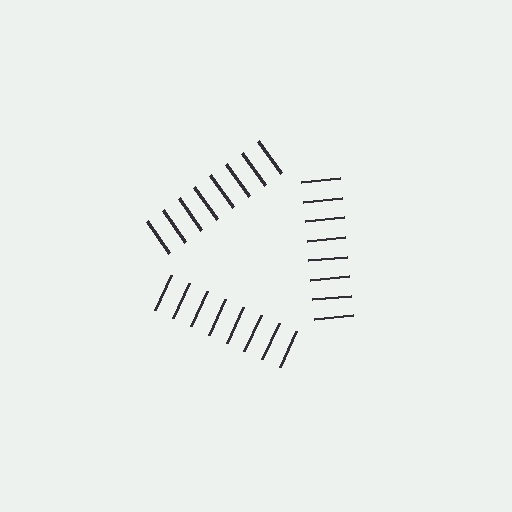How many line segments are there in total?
24 — 8 along each of the 3 edges.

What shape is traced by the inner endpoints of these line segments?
An illusory triangle — the line segments terminate on its edges but no continuous stroke is drawn.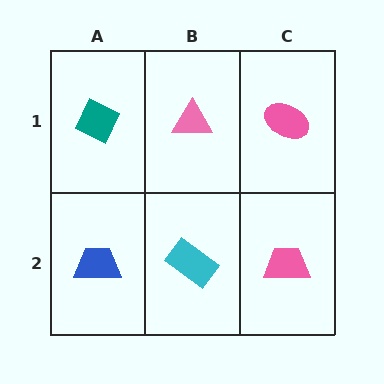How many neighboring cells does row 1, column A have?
2.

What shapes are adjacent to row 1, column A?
A blue trapezoid (row 2, column A), a pink triangle (row 1, column B).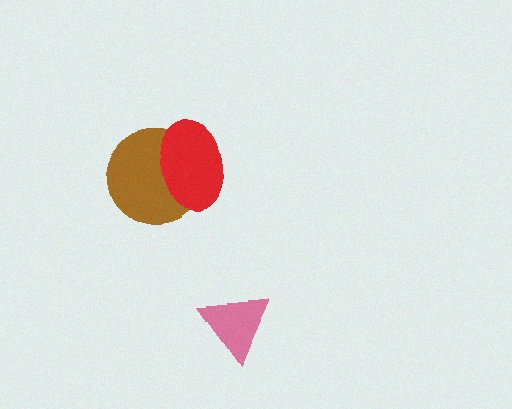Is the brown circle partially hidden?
Yes, it is partially covered by another shape.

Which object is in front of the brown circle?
The red ellipse is in front of the brown circle.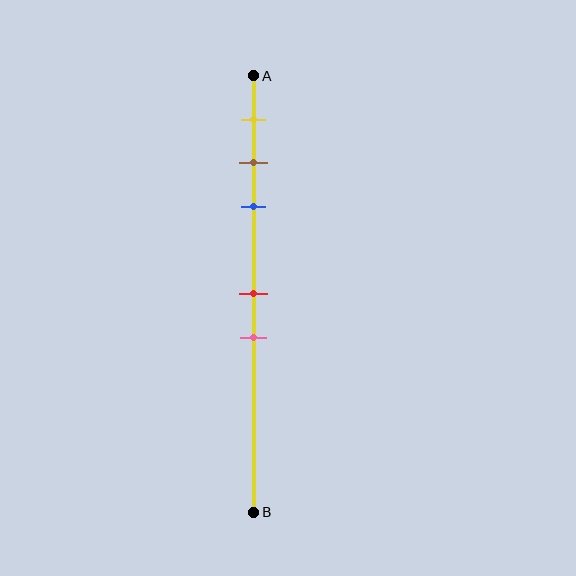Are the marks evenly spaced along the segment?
No, the marks are not evenly spaced.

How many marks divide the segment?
There are 5 marks dividing the segment.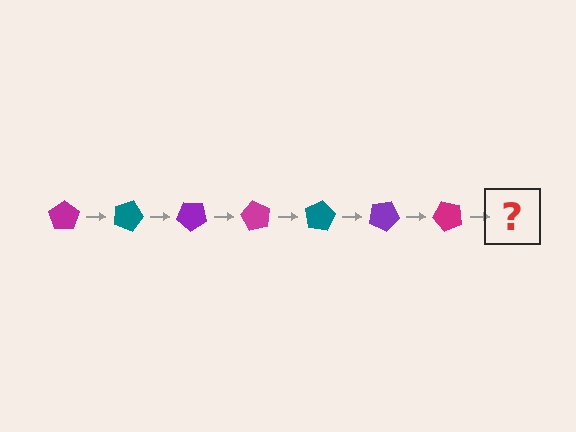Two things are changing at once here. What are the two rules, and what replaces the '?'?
The two rules are that it rotates 20 degrees each step and the color cycles through magenta, teal, and purple. The '?' should be a teal pentagon, rotated 140 degrees from the start.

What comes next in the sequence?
The next element should be a teal pentagon, rotated 140 degrees from the start.